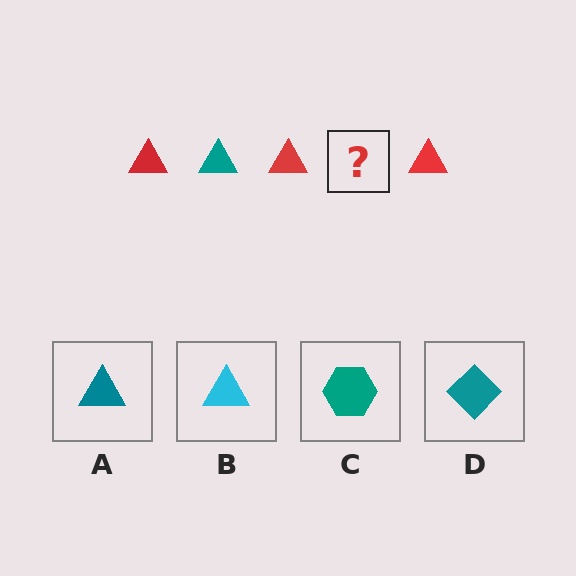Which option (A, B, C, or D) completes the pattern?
A.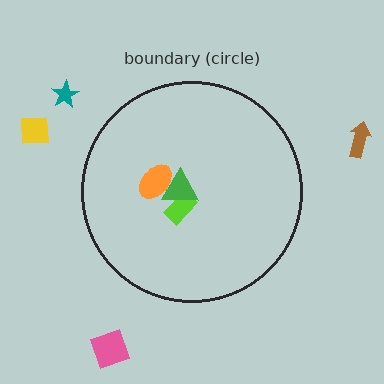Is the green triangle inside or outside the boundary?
Inside.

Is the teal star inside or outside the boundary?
Outside.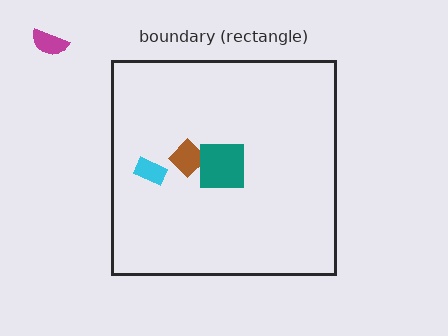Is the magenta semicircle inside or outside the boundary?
Outside.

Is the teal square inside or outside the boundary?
Inside.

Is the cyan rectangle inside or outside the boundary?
Inside.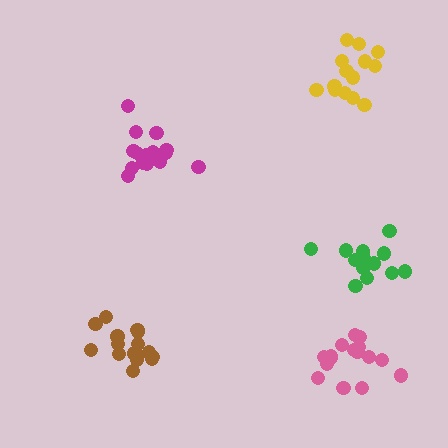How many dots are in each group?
Group 1: 16 dots, Group 2: 13 dots, Group 3: 14 dots, Group 4: 18 dots, Group 5: 16 dots (77 total).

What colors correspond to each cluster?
The clusters are colored: brown, green, yellow, magenta, pink.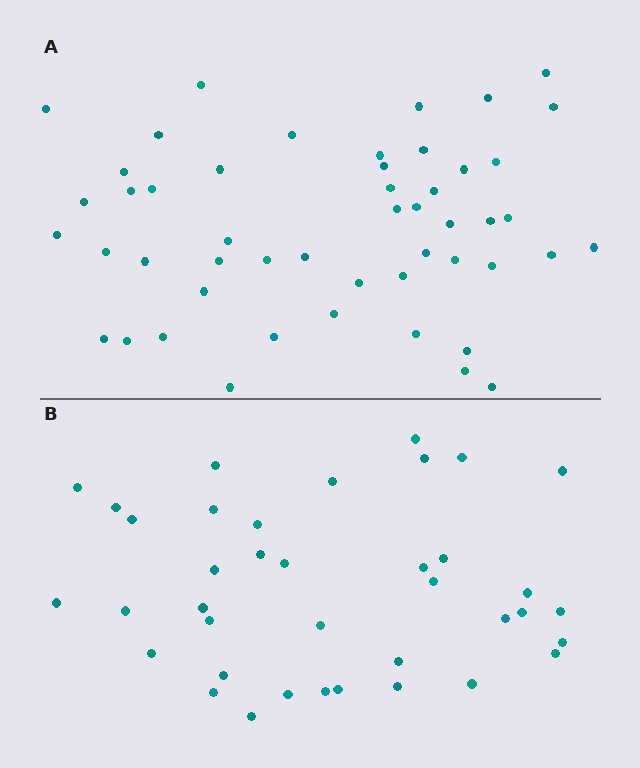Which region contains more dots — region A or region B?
Region A (the top region) has more dots.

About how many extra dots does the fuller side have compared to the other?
Region A has roughly 12 or so more dots than region B.